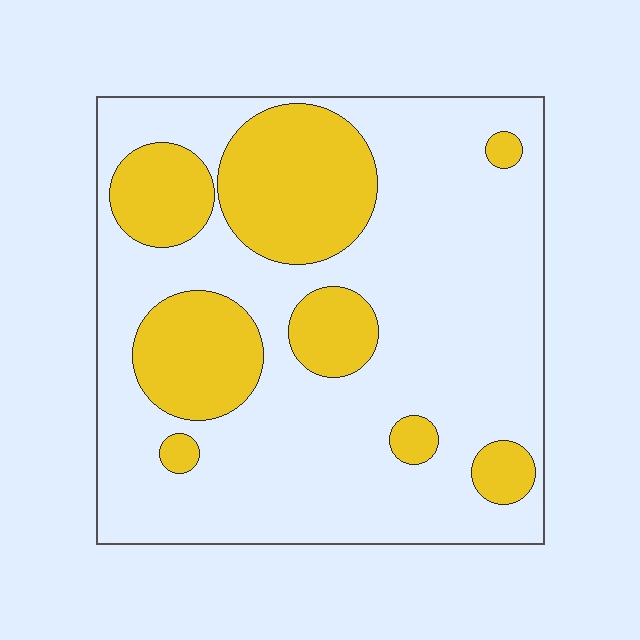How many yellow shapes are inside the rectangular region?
8.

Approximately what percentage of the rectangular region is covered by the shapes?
Approximately 30%.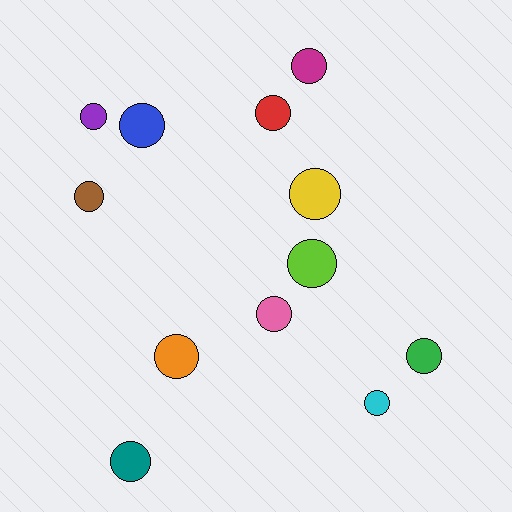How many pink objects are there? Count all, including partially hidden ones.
There is 1 pink object.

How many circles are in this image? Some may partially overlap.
There are 12 circles.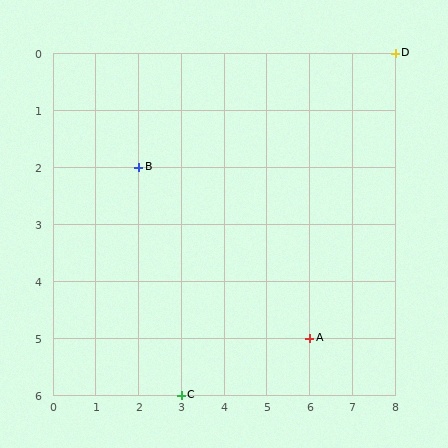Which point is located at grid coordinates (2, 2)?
Point B is at (2, 2).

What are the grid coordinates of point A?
Point A is at grid coordinates (6, 5).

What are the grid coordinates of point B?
Point B is at grid coordinates (2, 2).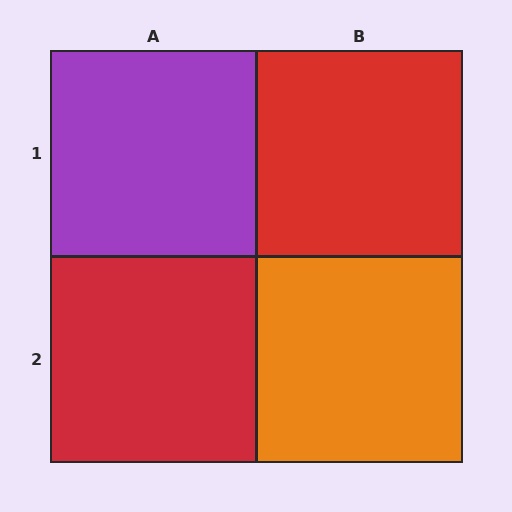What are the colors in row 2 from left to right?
Red, orange.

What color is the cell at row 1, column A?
Purple.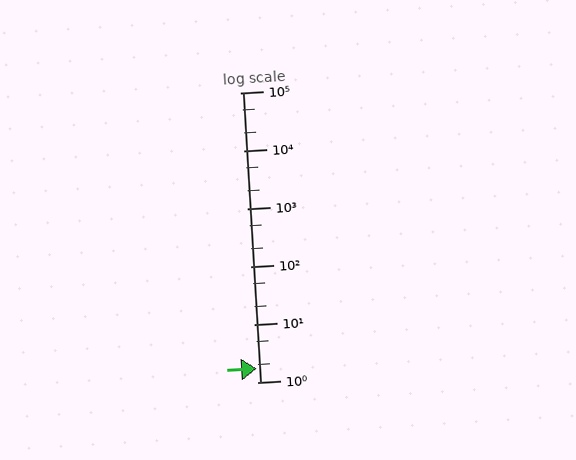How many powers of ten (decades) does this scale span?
The scale spans 5 decades, from 1 to 100000.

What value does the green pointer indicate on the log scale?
The pointer indicates approximately 1.7.